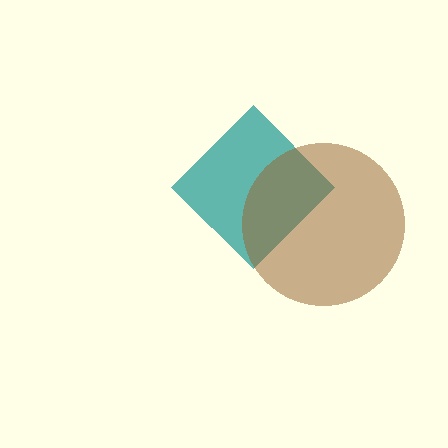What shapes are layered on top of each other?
The layered shapes are: a teal diamond, a brown circle.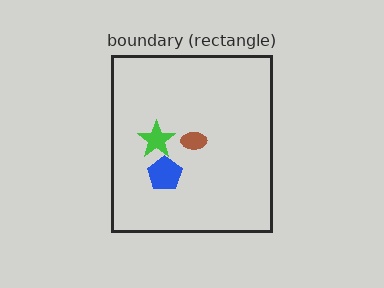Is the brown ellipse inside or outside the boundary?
Inside.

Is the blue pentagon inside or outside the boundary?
Inside.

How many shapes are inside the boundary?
3 inside, 0 outside.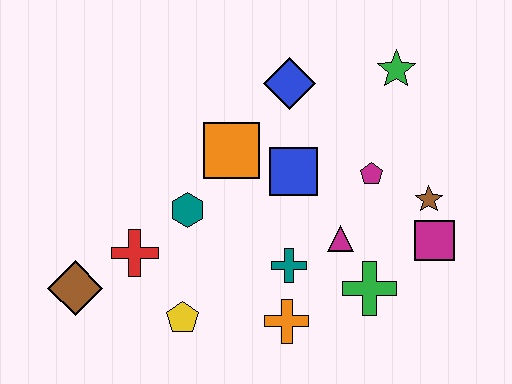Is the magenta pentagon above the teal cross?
Yes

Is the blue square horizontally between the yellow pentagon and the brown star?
Yes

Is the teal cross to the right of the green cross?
No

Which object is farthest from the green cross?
The brown diamond is farthest from the green cross.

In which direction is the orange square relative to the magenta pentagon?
The orange square is to the left of the magenta pentagon.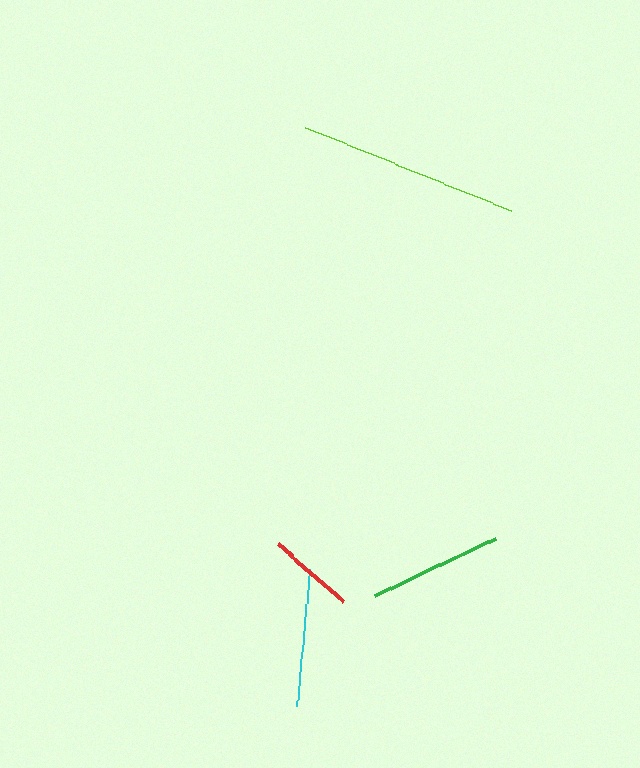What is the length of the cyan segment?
The cyan segment is approximately 137 pixels long.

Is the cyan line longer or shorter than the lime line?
The lime line is longer than the cyan line.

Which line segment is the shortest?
The red line is the shortest at approximately 86 pixels.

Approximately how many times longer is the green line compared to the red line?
The green line is approximately 1.5 times the length of the red line.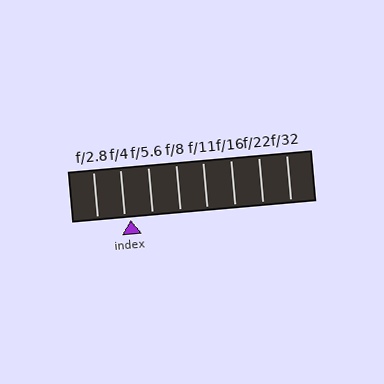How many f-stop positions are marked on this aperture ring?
There are 8 f-stop positions marked.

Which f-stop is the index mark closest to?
The index mark is closest to f/4.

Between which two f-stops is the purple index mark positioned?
The index mark is between f/4 and f/5.6.